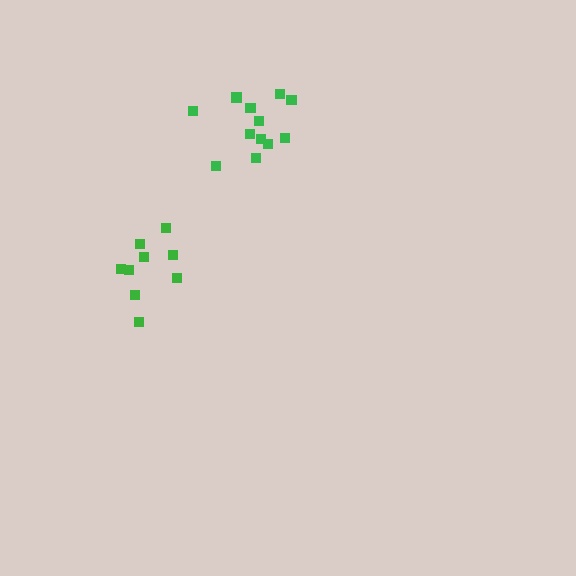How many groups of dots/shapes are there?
There are 2 groups.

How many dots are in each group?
Group 1: 12 dots, Group 2: 9 dots (21 total).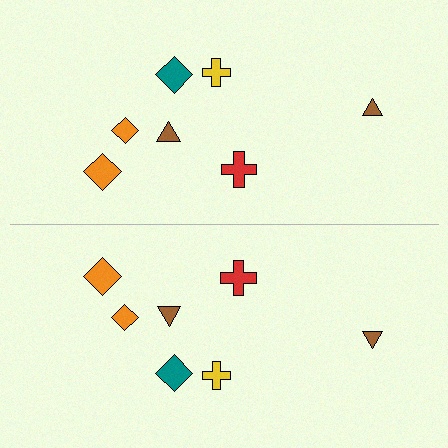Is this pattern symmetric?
Yes, this pattern has bilateral (reflection) symmetry.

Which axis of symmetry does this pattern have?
The pattern has a horizontal axis of symmetry running through the center of the image.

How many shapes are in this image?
There are 14 shapes in this image.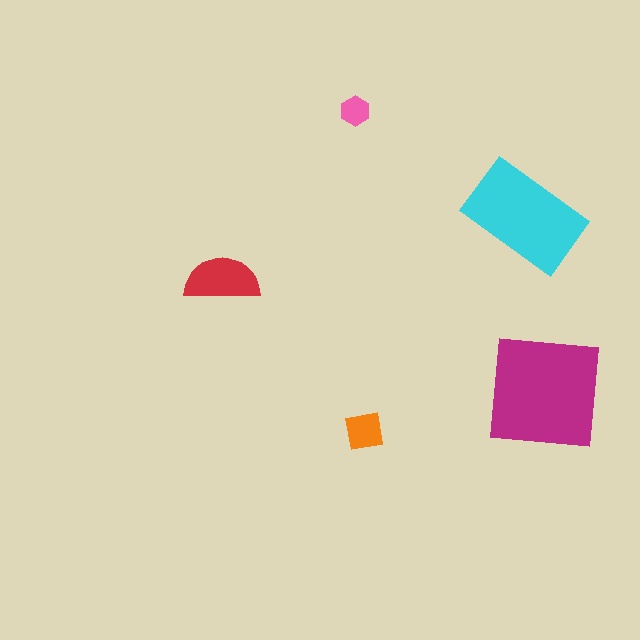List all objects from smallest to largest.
The pink hexagon, the orange square, the red semicircle, the cyan rectangle, the magenta square.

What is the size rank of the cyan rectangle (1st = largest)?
2nd.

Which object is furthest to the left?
The red semicircle is leftmost.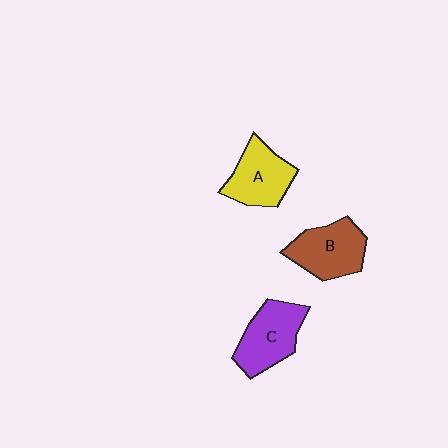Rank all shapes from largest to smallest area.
From largest to smallest: B (brown), C (purple), A (yellow).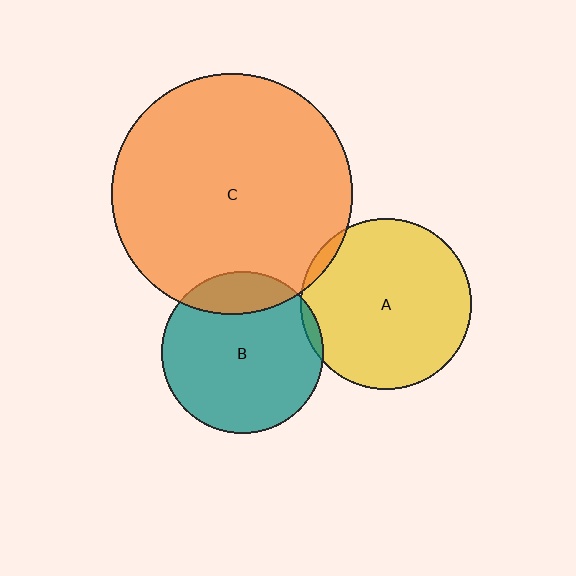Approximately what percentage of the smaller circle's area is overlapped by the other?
Approximately 15%.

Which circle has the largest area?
Circle C (orange).